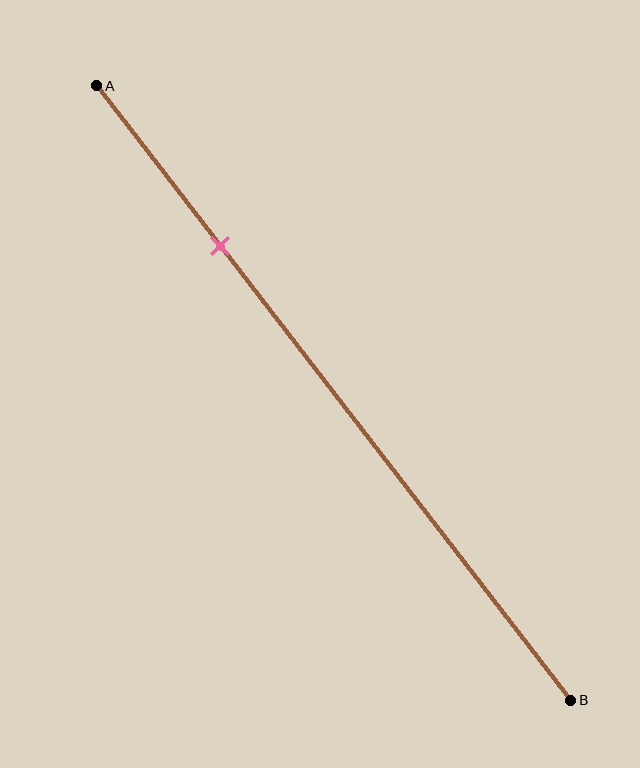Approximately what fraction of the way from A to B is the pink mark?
The pink mark is approximately 25% of the way from A to B.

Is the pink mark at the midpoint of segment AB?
No, the mark is at about 25% from A, not at the 50% midpoint.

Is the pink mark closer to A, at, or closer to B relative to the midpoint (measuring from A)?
The pink mark is closer to point A than the midpoint of segment AB.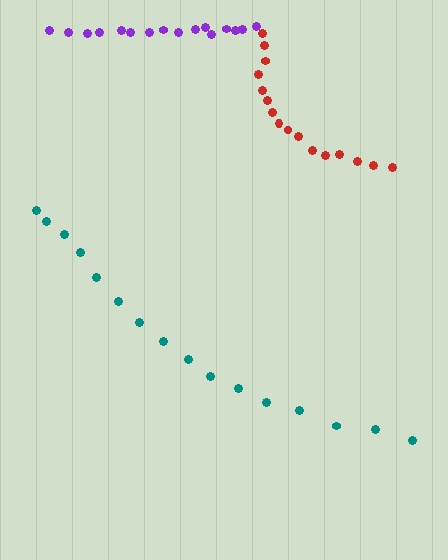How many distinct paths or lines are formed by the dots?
There are 3 distinct paths.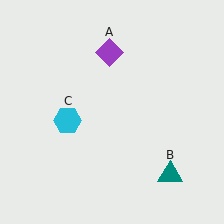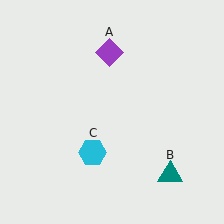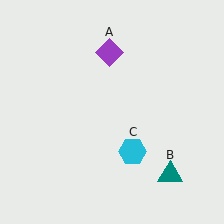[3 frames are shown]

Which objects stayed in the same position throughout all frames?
Purple diamond (object A) and teal triangle (object B) remained stationary.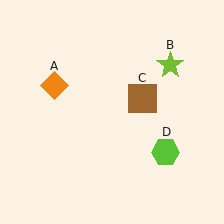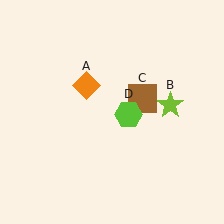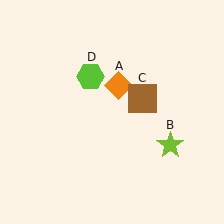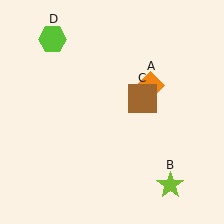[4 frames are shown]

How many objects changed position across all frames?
3 objects changed position: orange diamond (object A), lime star (object B), lime hexagon (object D).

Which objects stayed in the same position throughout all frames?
Brown square (object C) remained stationary.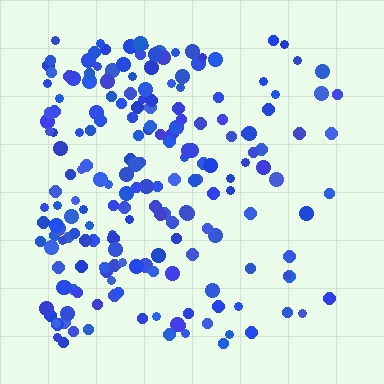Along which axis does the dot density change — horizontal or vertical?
Horizontal.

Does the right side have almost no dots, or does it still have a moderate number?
Still a moderate number, just noticeably fewer than the left.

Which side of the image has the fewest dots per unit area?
The right.